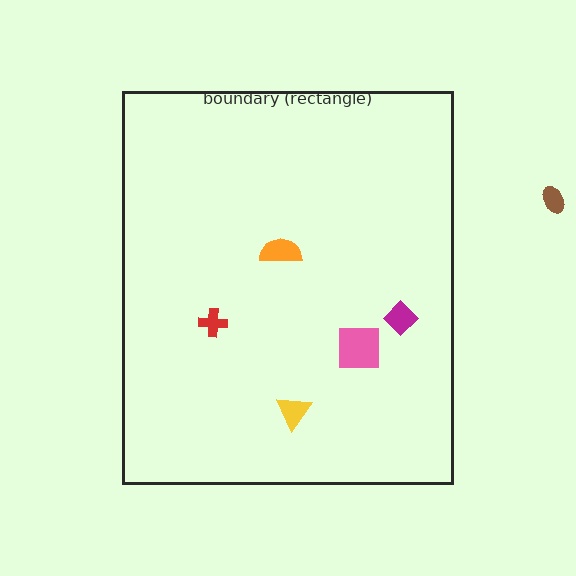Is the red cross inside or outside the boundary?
Inside.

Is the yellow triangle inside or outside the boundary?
Inside.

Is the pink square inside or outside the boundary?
Inside.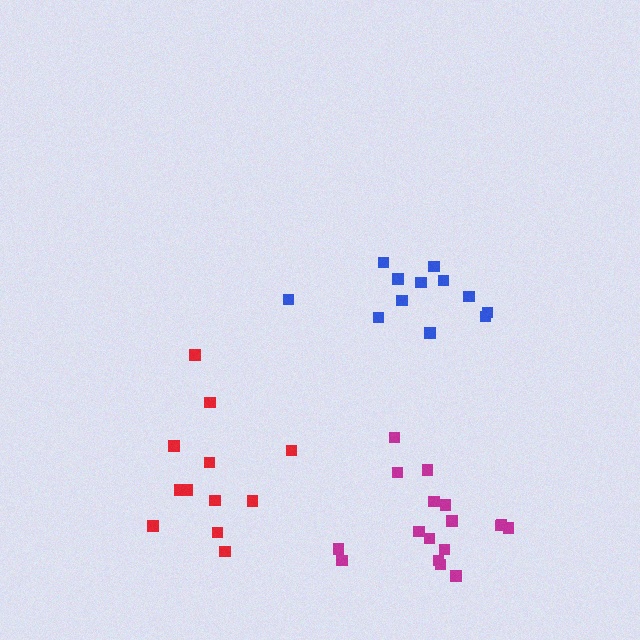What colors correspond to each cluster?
The clusters are colored: blue, red, magenta.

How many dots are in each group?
Group 1: 12 dots, Group 2: 12 dots, Group 3: 17 dots (41 total).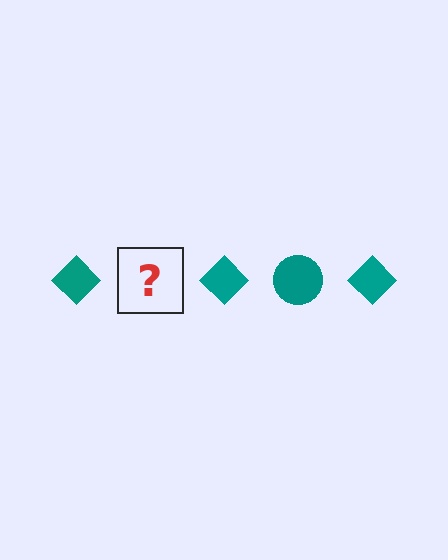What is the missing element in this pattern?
The missing element is a teal circle.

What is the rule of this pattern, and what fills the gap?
The rule is that the pattern cycles through diamond, circle shapes in teal. The gap should be filled with a teal circle.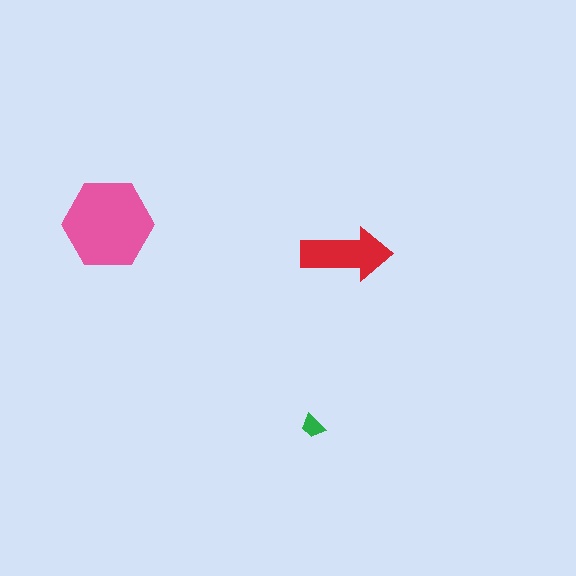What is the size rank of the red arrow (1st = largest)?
2nd.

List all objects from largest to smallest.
The pink hexagon, the red arrow, the green trapezoid.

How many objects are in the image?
There are 3 objects in the image.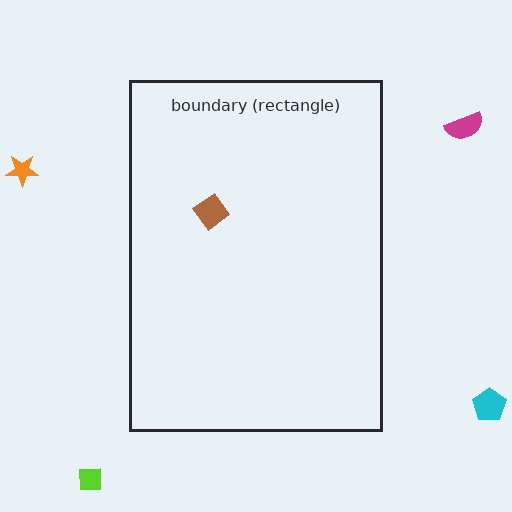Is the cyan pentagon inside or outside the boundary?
Outside.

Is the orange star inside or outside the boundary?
Outside.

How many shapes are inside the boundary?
1 inside, 4 outside.